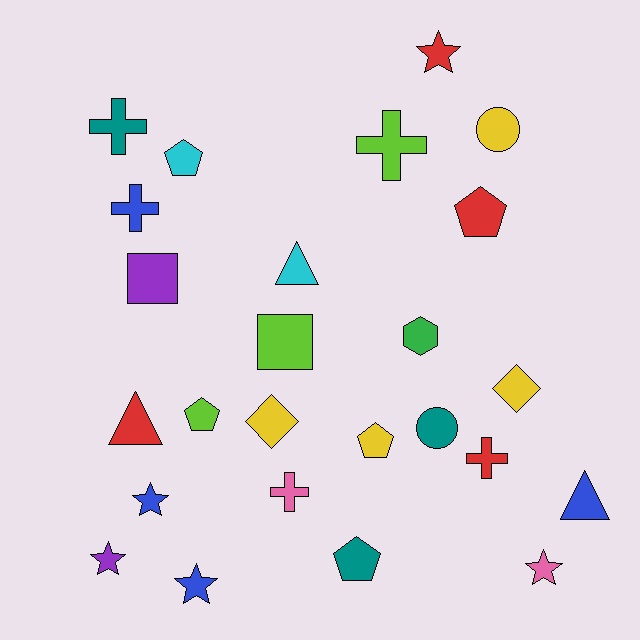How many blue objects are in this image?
There are 4 blue objects.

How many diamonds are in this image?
There are 2 diamonds.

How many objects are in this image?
There are 25 objects.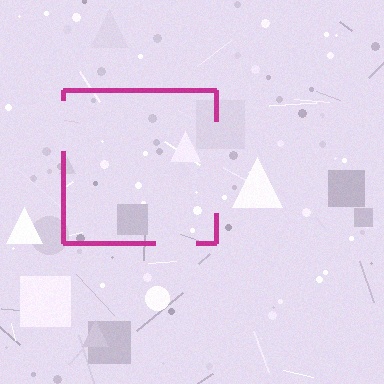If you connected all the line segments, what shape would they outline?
They would outline a square.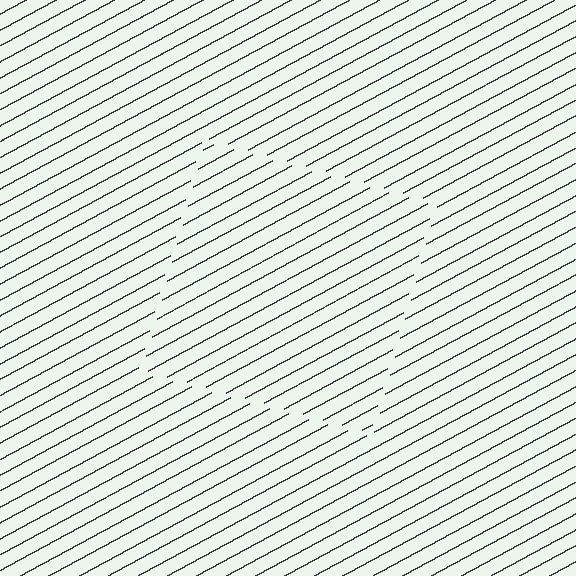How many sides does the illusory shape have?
4 sides — the line-ends trace a square.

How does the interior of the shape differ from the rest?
The interior of the shape contains the same grating, shifted by half a period — the contour is defined by the phase discontinuity where line-ends from the inner and outer gratings abut.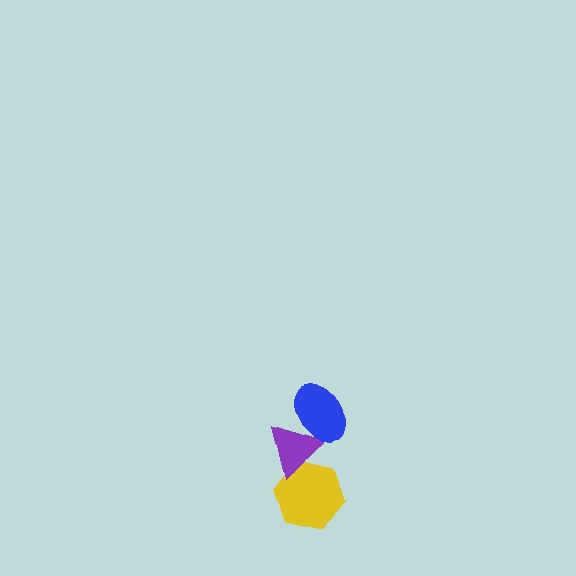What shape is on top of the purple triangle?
The blue ellipse is on top of the purple triangle.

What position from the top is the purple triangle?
The purple triangle is 2nd from the top.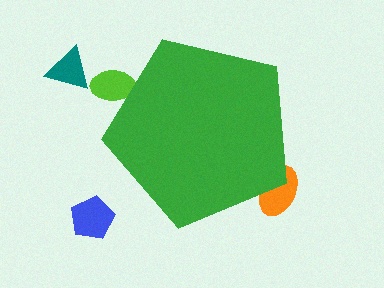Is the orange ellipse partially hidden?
Yes, the orange ellipse is partially hidden behind the green pentagon.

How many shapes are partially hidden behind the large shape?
2 shapes are partially hidden.